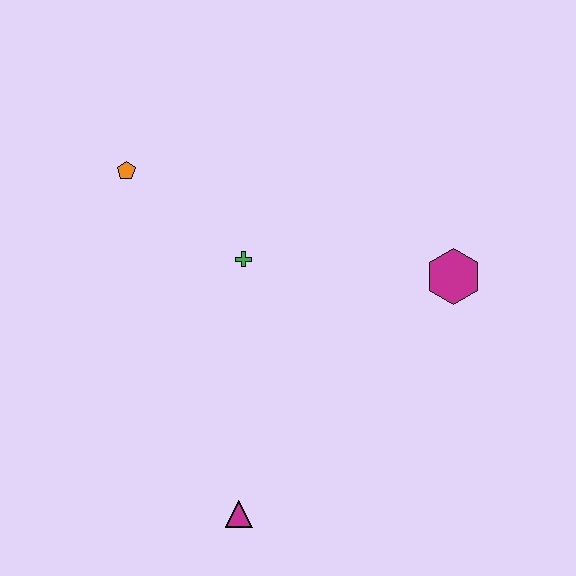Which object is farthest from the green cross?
The magenta triangle is farthest from the green cross.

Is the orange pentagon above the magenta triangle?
Yes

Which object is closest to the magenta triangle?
The green cross is closest to the magenta triangle.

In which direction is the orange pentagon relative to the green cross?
The orange pentagon is to the left of the green cross.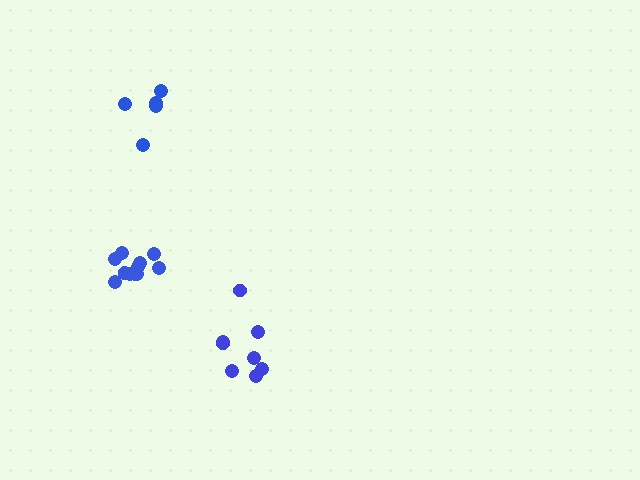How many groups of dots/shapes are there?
There are 3 groups.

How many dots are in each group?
Group 1: 5 dots, Group 2: 8 dots, Group 3: 11 dots (24 total).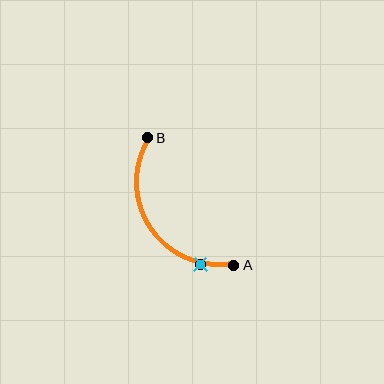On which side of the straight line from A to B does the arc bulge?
The arc bulges below and to the left of the straight line connecting A and B.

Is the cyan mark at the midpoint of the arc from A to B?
No. The cyan mark lies on the arc but is closer to endpoint A. The arc midpoint would be at the point on the curve equidistant along the arc from both A and B.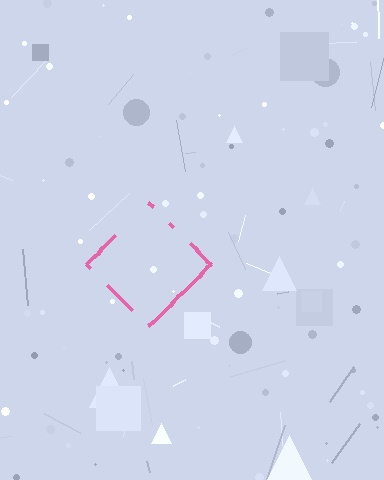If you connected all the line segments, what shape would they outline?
They would outline a diamond.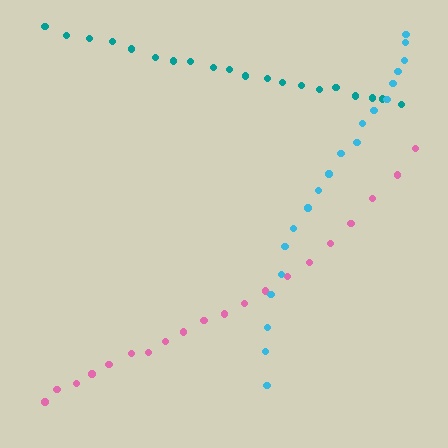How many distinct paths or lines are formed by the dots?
There are 3 distinct paths.